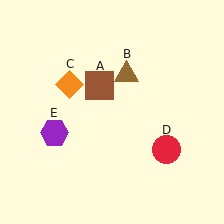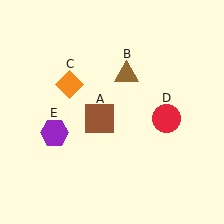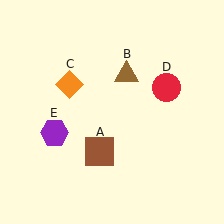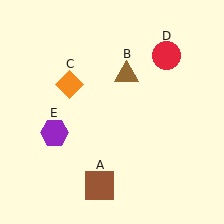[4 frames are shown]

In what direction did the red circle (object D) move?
The red circle (object D) moved up.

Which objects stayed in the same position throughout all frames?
Brown triangle (object B) and orange diamond (object C) and purple hexagon (object E) remained stationary.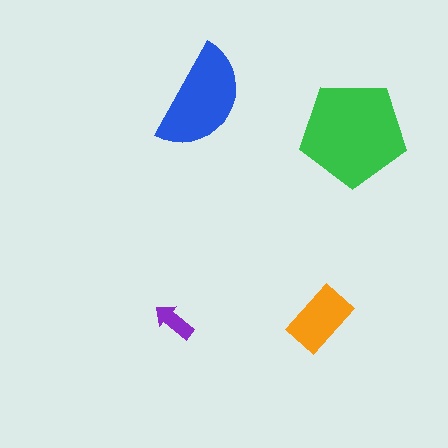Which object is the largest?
The green pentagon.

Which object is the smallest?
The purple arrow.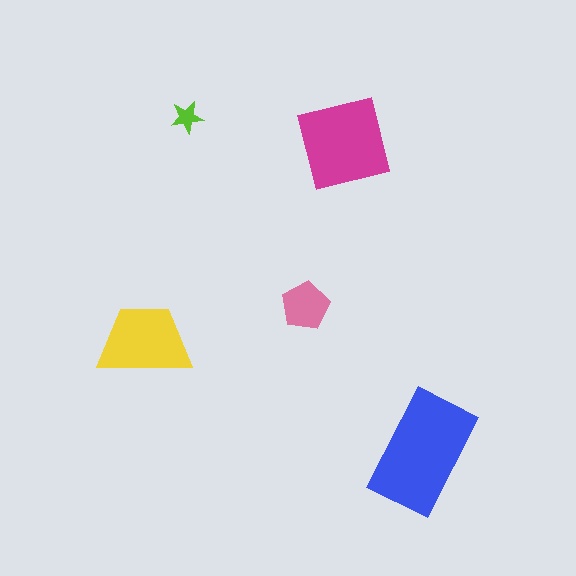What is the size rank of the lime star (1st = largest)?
5th.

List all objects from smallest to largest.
The lime star, the pink pentagon, the yellow trapezoid, the magenta square, the blue rectangle.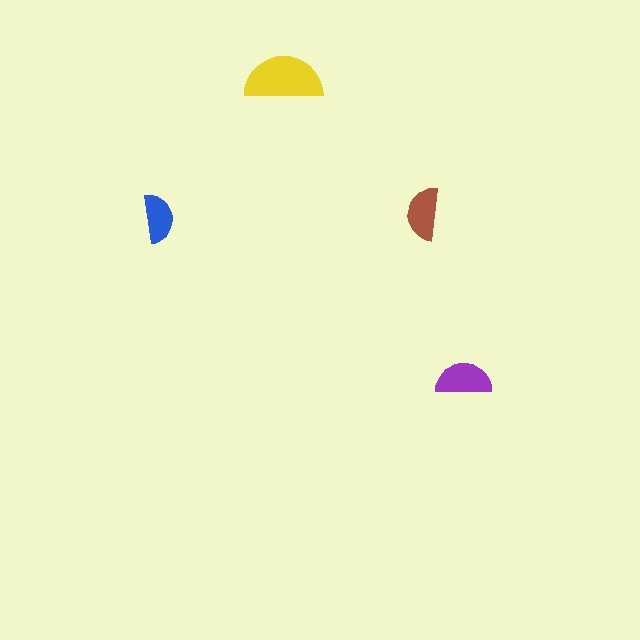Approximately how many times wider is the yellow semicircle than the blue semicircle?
About 1.5 times wider.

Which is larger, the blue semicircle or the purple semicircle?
The purple one.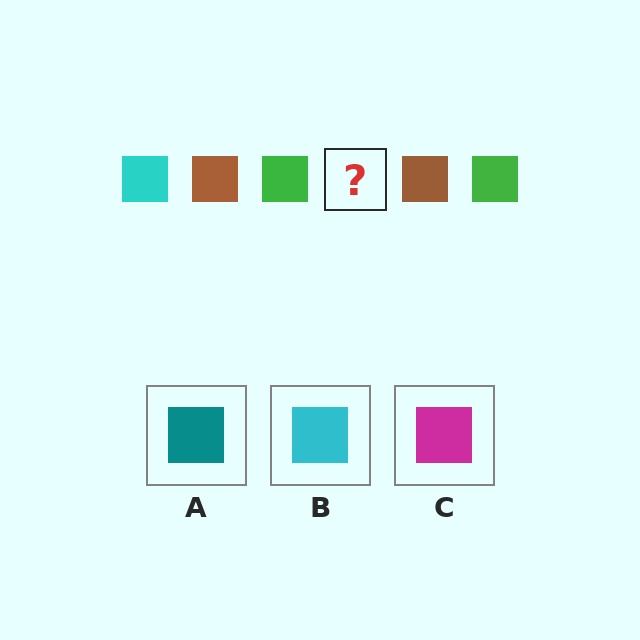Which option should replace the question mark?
Option B.